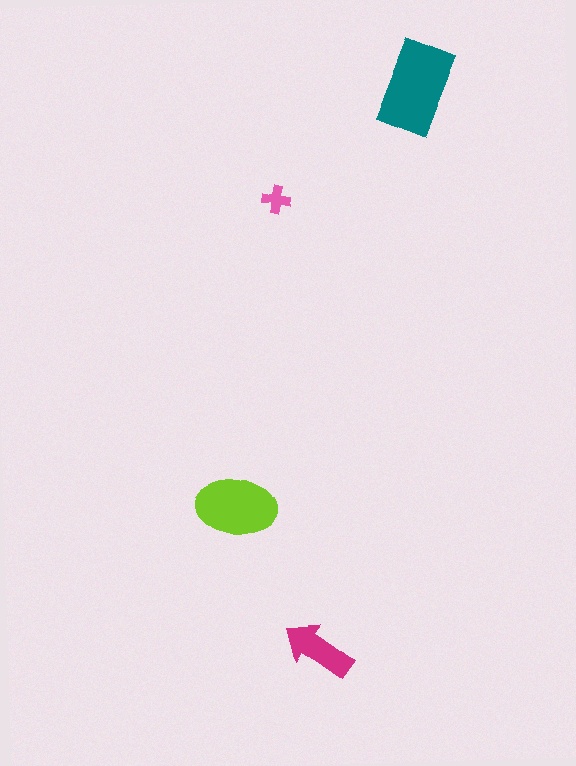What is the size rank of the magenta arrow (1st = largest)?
3rd.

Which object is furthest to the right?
The teal rectangle is rightmost.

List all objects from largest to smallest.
The teal rectangle, the lime ellipse, the magenta arrow, the pink cross.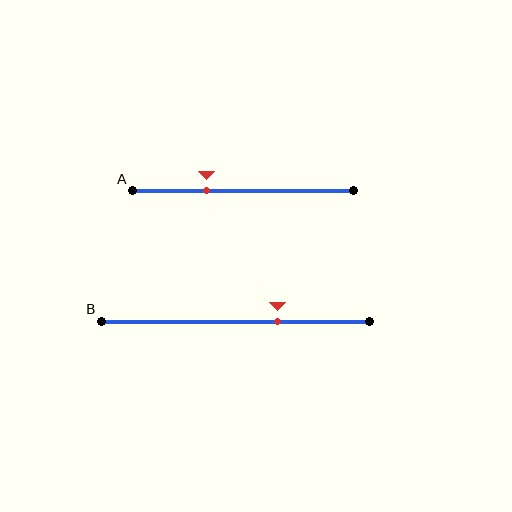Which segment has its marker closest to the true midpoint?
Segment B has its marker closest to the true midpoint.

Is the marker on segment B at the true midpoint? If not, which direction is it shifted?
No, the marker on segment B is shifted to the right by about 16% of the segment length.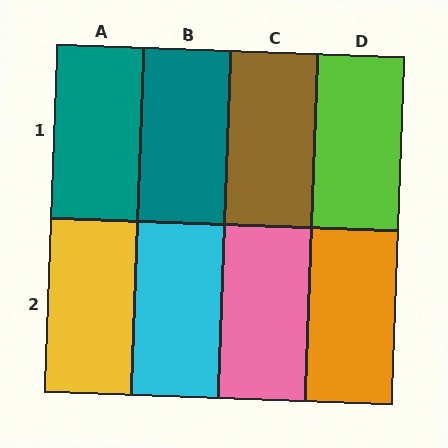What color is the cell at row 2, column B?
Cyan.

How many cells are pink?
1 cell is pink.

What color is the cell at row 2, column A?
Yellow.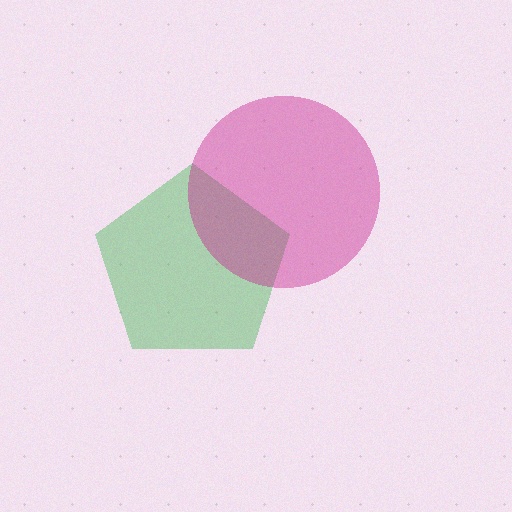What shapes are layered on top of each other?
The layered shapes are: a green pentagon, a magenta circle.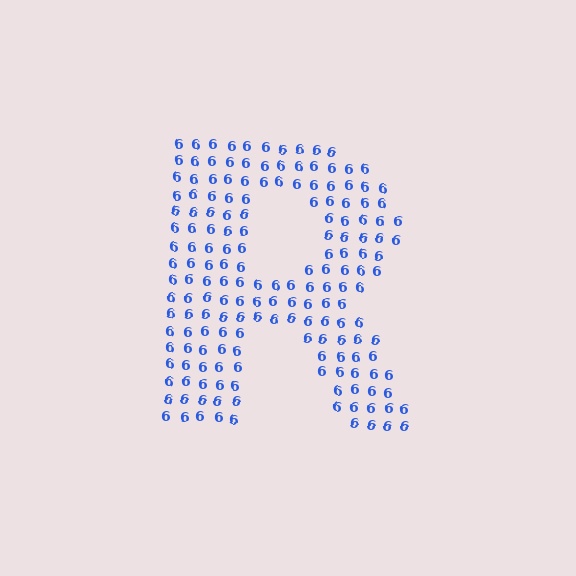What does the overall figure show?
The overall figure shows the letter R.